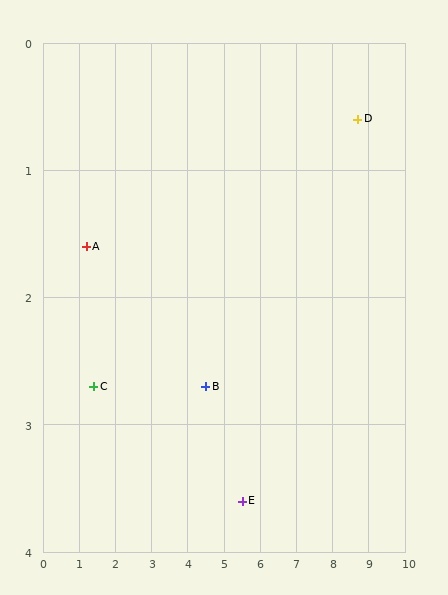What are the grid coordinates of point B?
Point B is at approximately (4.5, 2.7).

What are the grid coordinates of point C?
Point C is at approximately (1.4, 2.7).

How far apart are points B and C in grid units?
Points B and C are about 3.1 grid units apart.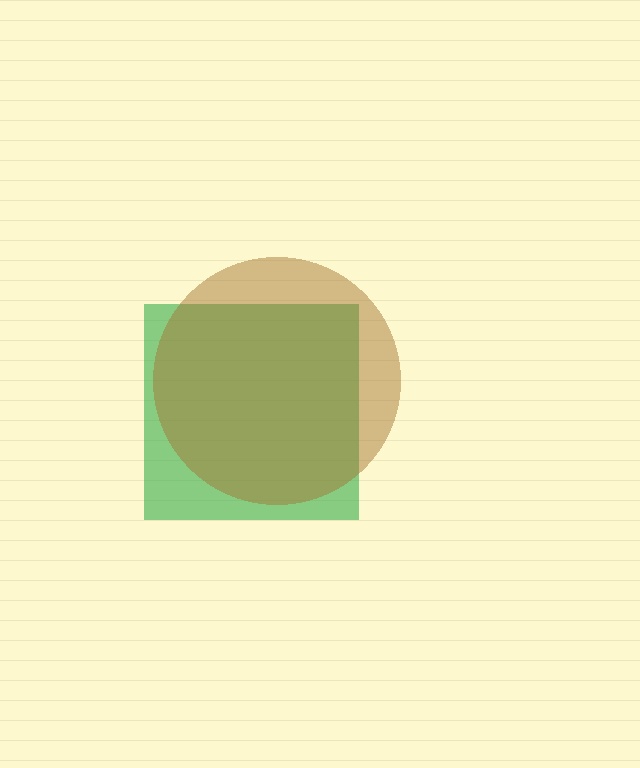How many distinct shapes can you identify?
There are 2 distinct shapes: a green square, a brown circle.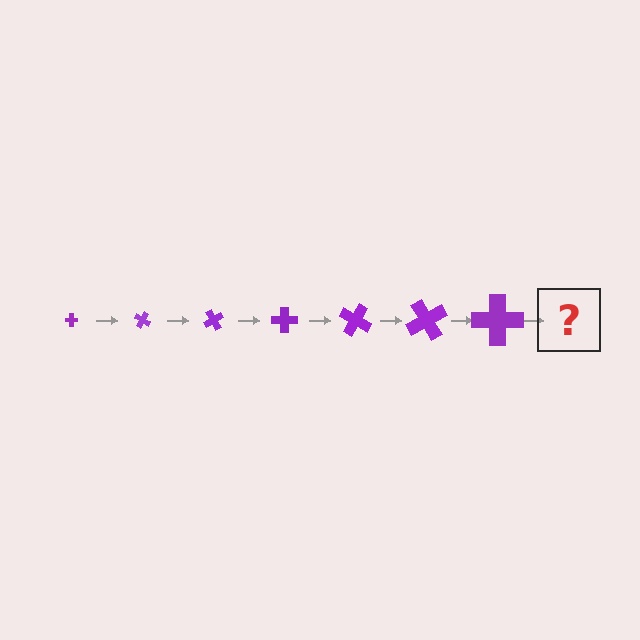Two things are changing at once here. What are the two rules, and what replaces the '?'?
The two rules are that the cross grows larger each step and it rotates 30 degrees each step. The '?' should be a cross, larger than the previous one and rotated 210 degrees from the start.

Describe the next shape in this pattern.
It should be a cross, larger than the previous one and rotated 210 degrees from the start.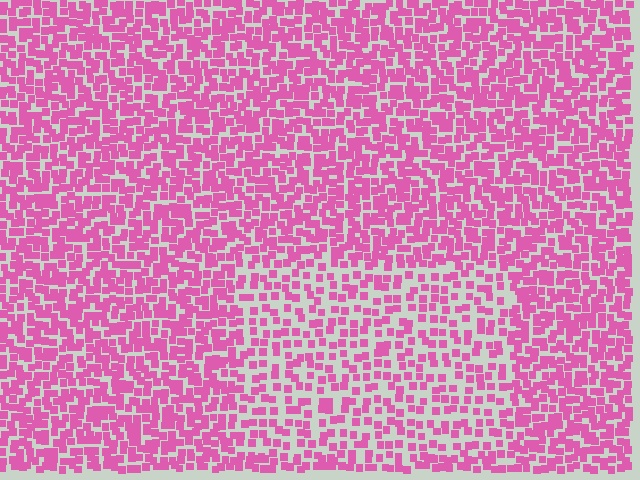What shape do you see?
I see a rectangle.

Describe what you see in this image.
The image contains small pink elements arranged at two different densities. A rectangle-shaped region is visible where the elements are less densely packed than the surrounding area.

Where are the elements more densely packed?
The elements are more densely packed outside the rectangle boundary.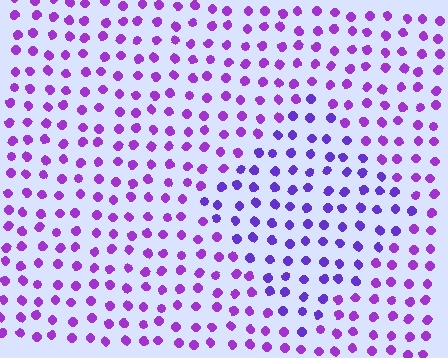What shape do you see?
I see a diamond.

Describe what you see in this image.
The image is filled with small purple elements in a uniform arrangement. A diamond-shaped region is visible where the elements are tinted to a slightly different hue, forming a subtle color boundary.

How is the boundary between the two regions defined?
The boundary is defined purely by a slight shift in hue (about 24 degrees). Spacing, size, and orientation are identical on both sides.